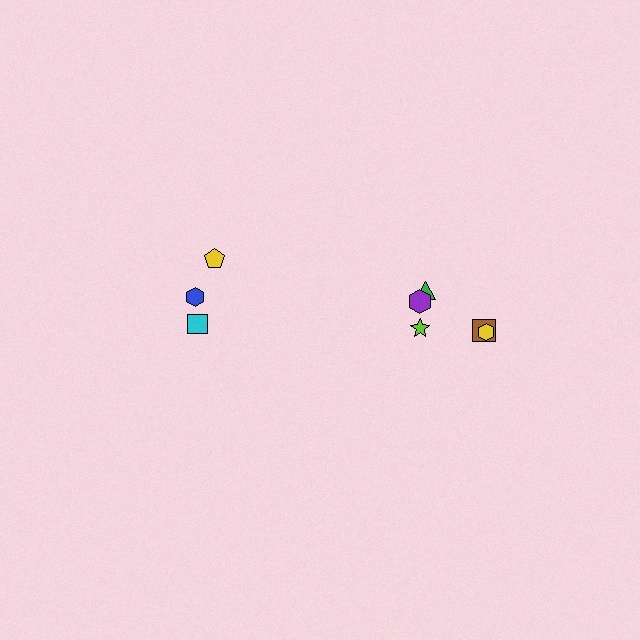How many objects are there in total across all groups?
There are 8 objects.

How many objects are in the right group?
There are 5 objects.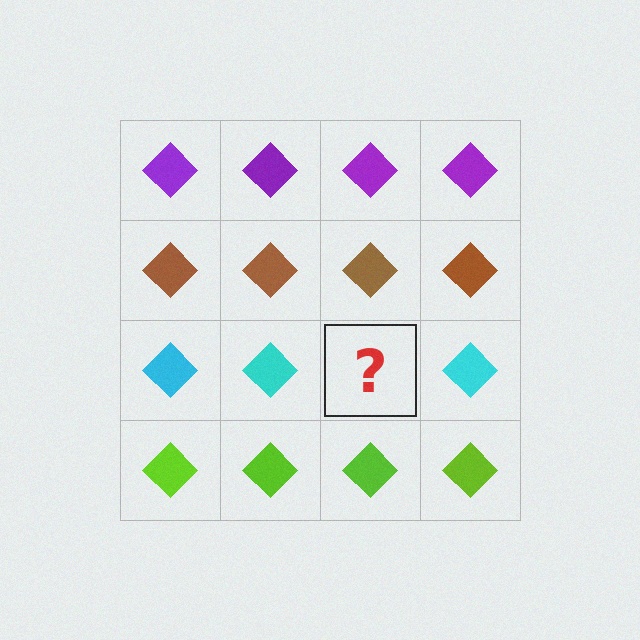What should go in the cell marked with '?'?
The missing cell should contain a cyan diamond.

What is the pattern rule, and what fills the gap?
The rule is that each row has a consistent color. The gap should be filled with a cyan diamond.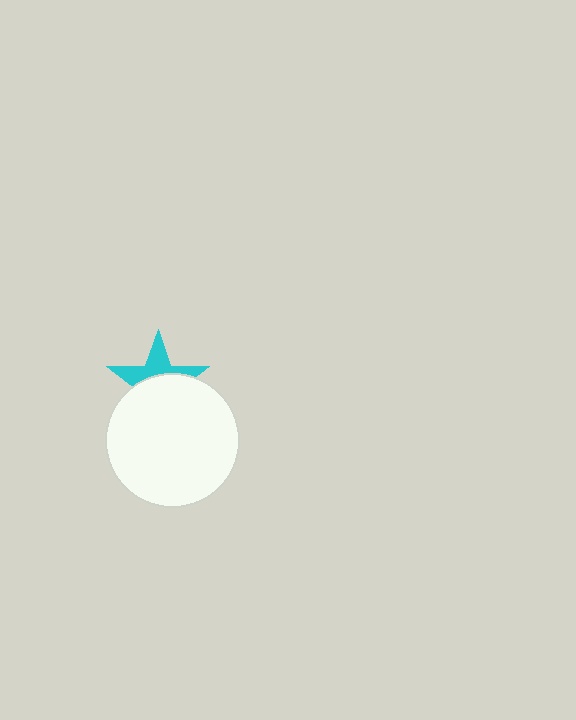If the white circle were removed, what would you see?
You would see the complete cyan star.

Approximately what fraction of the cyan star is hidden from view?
Roughly 57% of the cyan star is hidden behind the white circle.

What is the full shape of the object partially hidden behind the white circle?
The partially hidden object is a cyan star.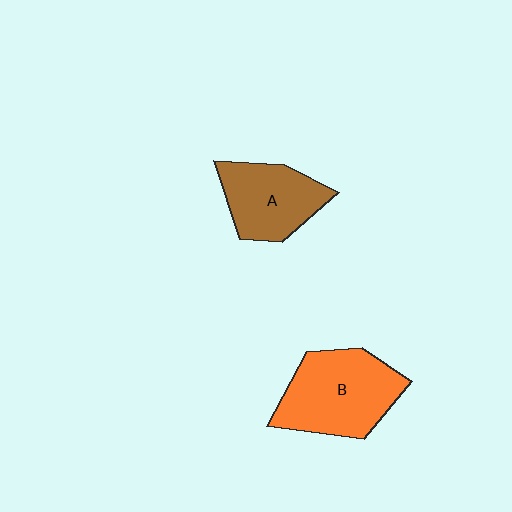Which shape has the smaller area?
Shape A (brown).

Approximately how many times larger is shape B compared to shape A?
Approximately 1.3 times.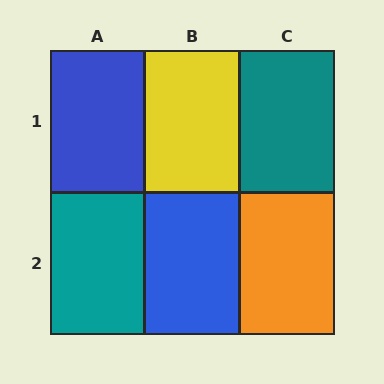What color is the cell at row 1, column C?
Teal.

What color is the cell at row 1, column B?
Yellow.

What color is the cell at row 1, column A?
Blue.